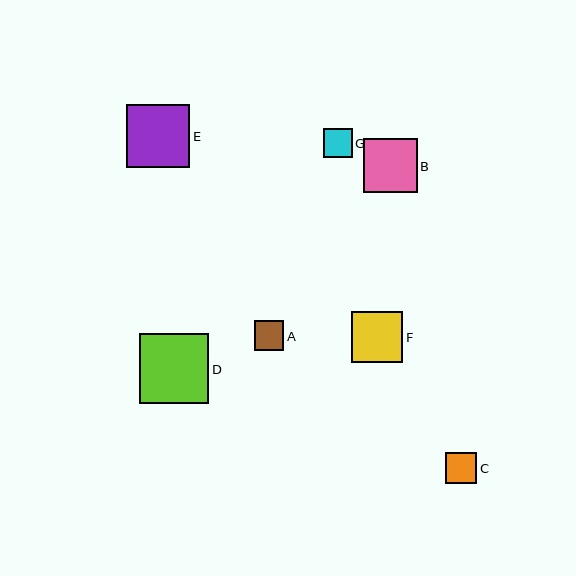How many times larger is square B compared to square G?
Square B is approximately 1.9 times the size of square G.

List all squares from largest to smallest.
From largest to smallest: D, E, B, F, C, G, A.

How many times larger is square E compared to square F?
Square E is approximately 1.2 times the size of square F.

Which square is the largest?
Square D is the largest with a size of approximately 70 pixels.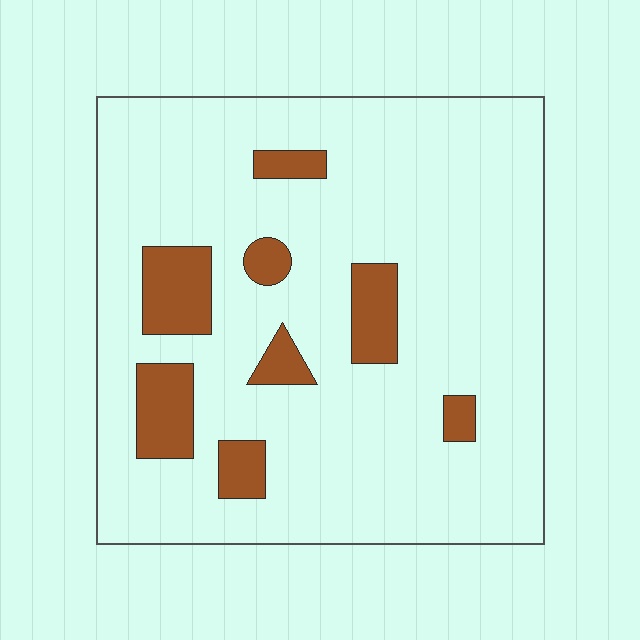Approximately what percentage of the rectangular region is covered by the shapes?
Approximately 15%.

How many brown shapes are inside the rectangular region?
8.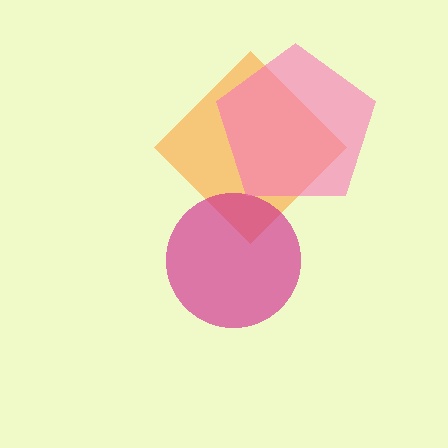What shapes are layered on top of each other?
The layered shapes are: an orange diamond, a magenta circle, a pink pentagon.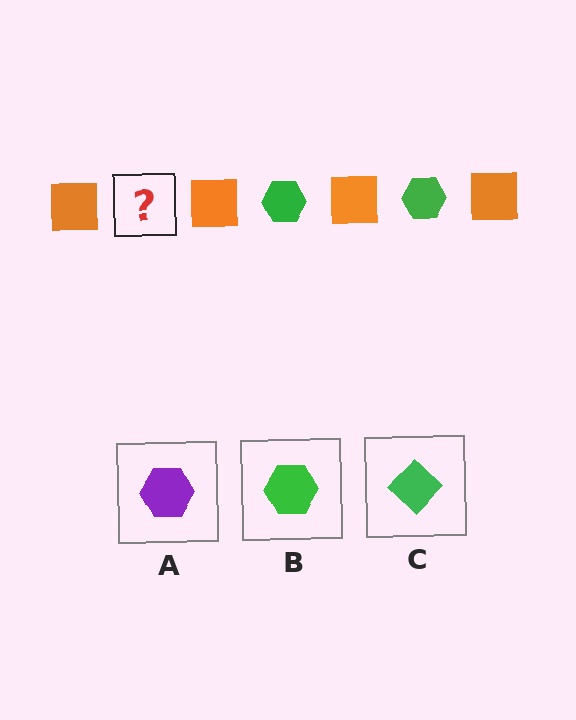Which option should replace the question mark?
Option B.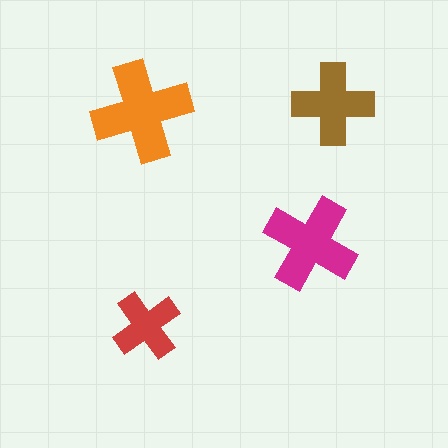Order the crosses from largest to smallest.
the orange one, the magenta one, the brown one, the red one.